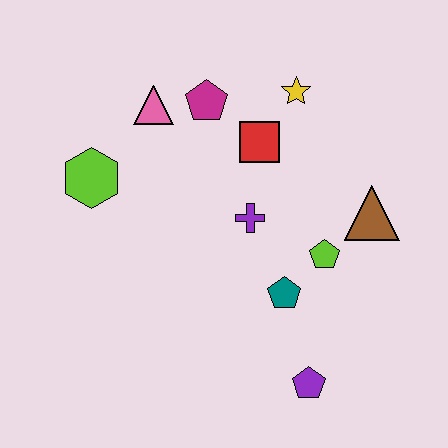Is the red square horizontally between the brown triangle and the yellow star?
No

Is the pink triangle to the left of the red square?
Yes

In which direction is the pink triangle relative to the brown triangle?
The pink triangle is to the left of the brown triangle.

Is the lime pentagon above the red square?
No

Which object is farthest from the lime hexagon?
The purple pentagon is farthest from the lime hexagon.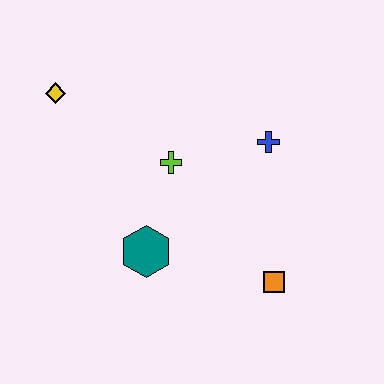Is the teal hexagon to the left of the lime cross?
Yes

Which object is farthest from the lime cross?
The orange square is farthest from the lime cross.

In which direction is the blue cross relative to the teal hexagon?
The blue cross is to the right of the teal hexagon.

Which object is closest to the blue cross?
The lime cross is closest to the blue cross.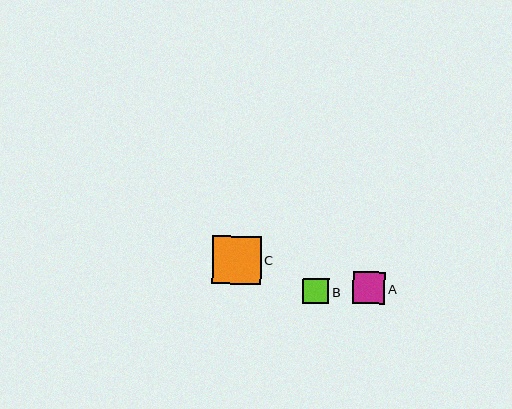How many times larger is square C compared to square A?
Square C is approximately 1.5 times the size of square A.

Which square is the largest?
Square C is the largest with a size of approximately 48 pixels.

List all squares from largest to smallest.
From largest to smallest: C, A, B.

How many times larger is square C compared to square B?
Square C is approximately 1.9 times the size of square B.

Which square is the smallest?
Square B is the smallest with a size of approximately 26 pixels.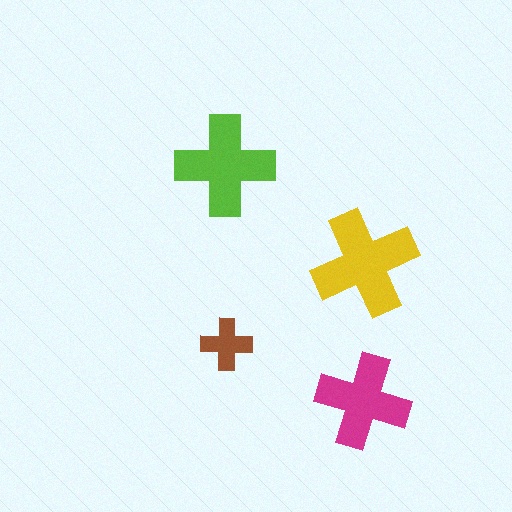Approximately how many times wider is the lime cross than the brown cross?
About 2 times wider.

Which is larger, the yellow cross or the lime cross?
The yellow one.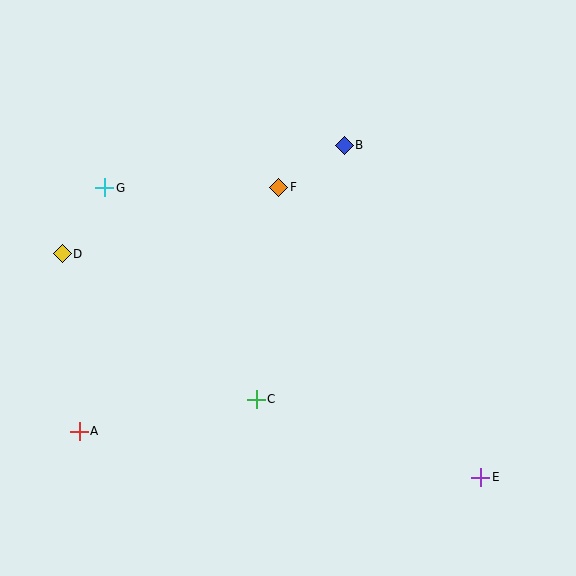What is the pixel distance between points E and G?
The distance between E and G is 475 pixels.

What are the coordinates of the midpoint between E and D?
The midpoint between E and D is at (272, 365).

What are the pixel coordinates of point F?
Point F is at (279, 187).